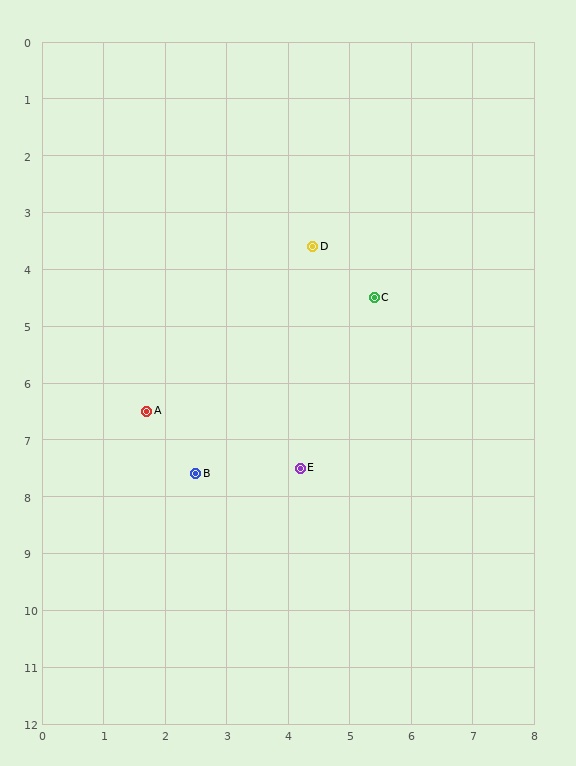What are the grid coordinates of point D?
Point D is at approximately (4.4, 3.6).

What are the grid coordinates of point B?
Point B is at approximately (2.5, 7.6).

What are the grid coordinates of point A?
Point A is at approximately (1.7, 6.5).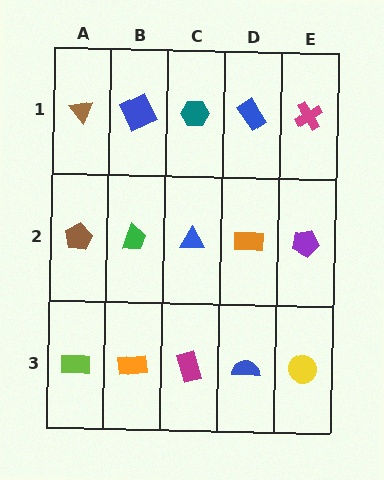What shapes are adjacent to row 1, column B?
A green trapezoid (row 2, column B), a brown triangle (row 1, column A), a teal hexagon (row 1, column C).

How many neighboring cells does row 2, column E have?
3.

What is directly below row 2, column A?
A lime rectangle.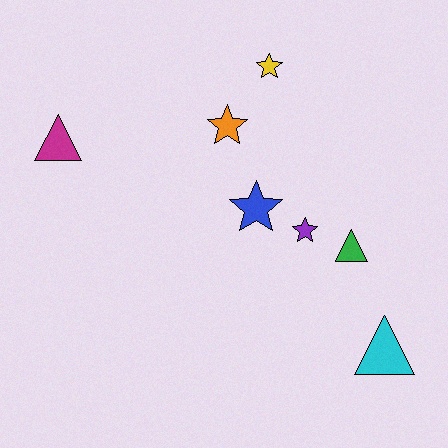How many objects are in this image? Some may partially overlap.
There are 7 objects.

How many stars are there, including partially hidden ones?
There are 4 stars.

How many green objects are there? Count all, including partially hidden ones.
There is 1 green object.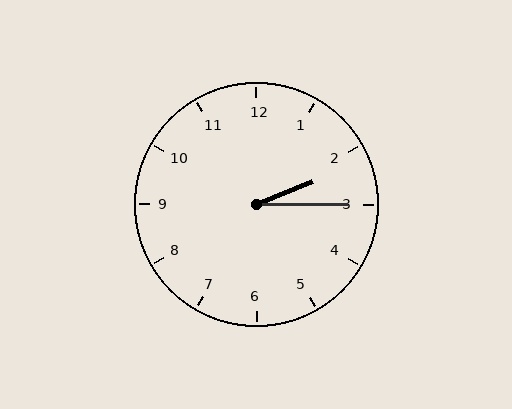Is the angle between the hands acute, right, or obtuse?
It is acute.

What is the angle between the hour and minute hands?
Approximately 22 degrees.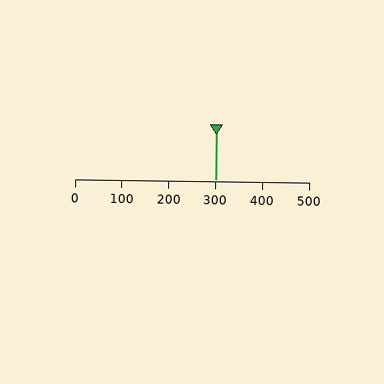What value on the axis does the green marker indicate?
The marker indicates approximately 300.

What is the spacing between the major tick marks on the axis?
The major ticks are spaced 100 apart.